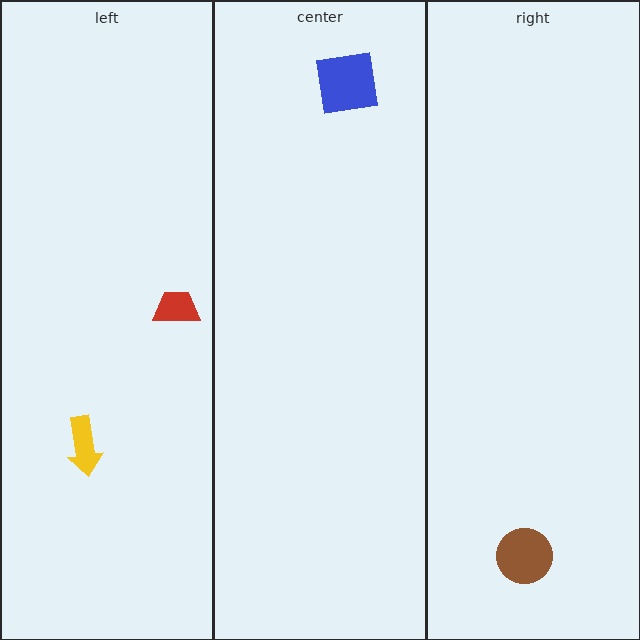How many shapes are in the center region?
1.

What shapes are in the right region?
The brown circle.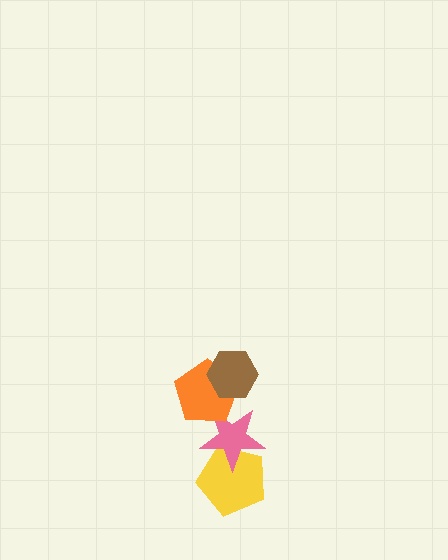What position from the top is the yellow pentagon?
The yellow pentagon is 4th from the top.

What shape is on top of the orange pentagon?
The brown hexagon is on top of the orange pentagon.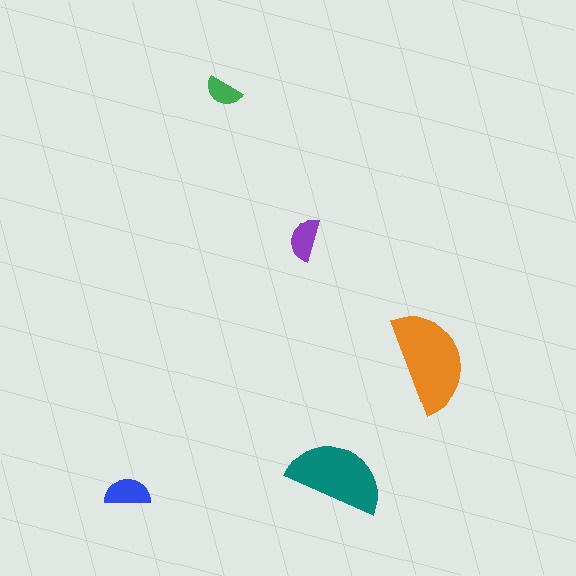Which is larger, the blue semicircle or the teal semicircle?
The teal one.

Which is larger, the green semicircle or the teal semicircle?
The teal one.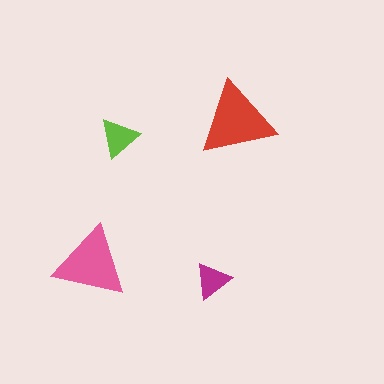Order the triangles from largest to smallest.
the red one, the pink one, the lime one, the magenta one.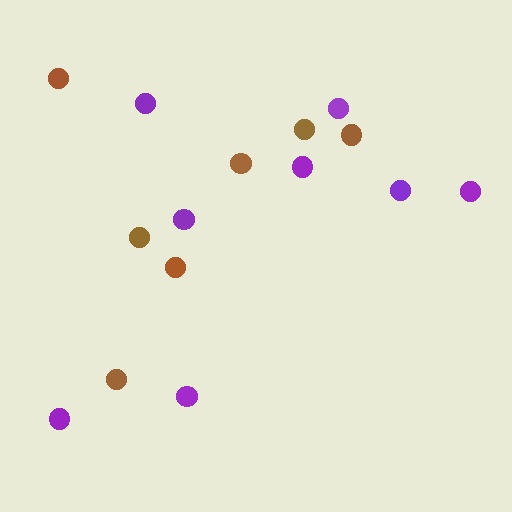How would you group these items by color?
There are 2 groups: one group of purple circles (8) and one group of brown circles (7).